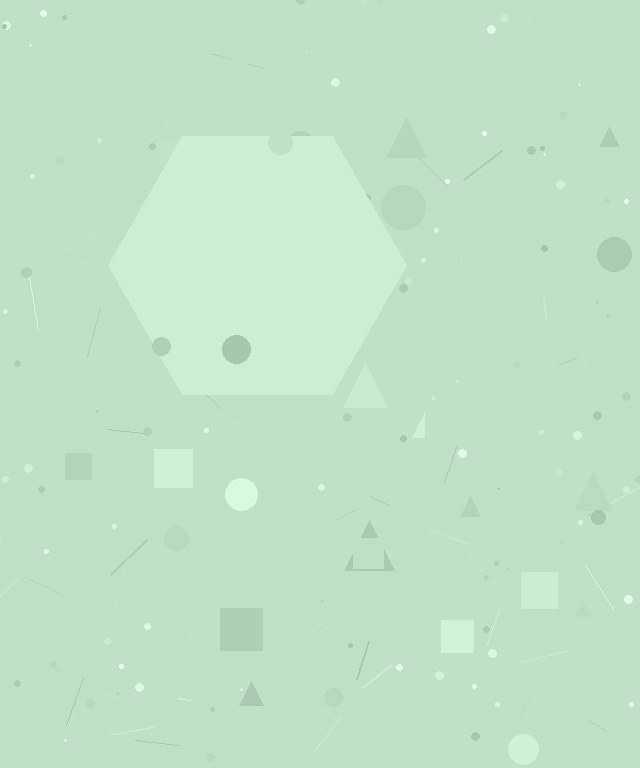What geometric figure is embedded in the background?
A hexagon is embedded in the background.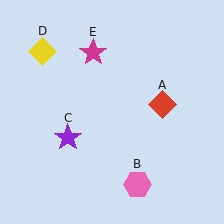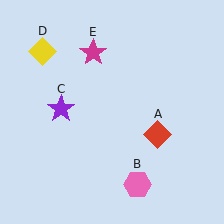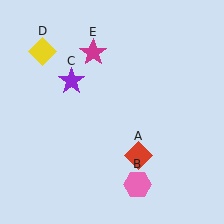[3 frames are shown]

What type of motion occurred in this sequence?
The red diamond (object A), purple star (object C) rotated clockwise around the center of the scene.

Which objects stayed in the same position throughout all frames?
Pink hexagon (object B) and yellow diamond (object D) and magenta star (object E) remained stationary.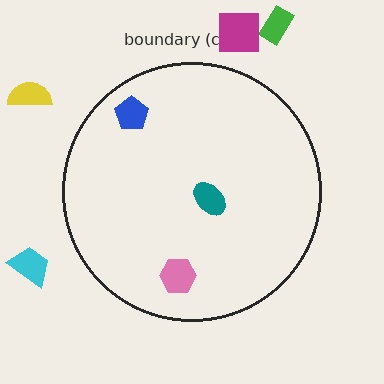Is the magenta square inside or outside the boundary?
Outside.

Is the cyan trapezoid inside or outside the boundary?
Outside.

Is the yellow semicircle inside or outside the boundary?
Outside.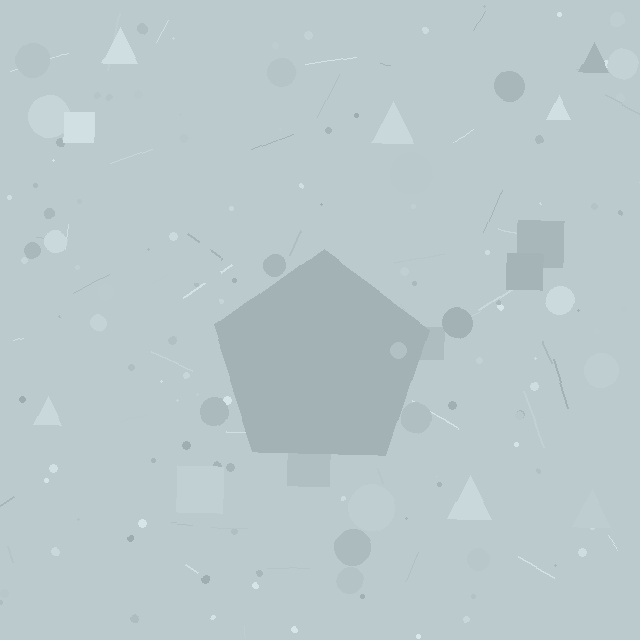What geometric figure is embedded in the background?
A pentagon is embedded in the background.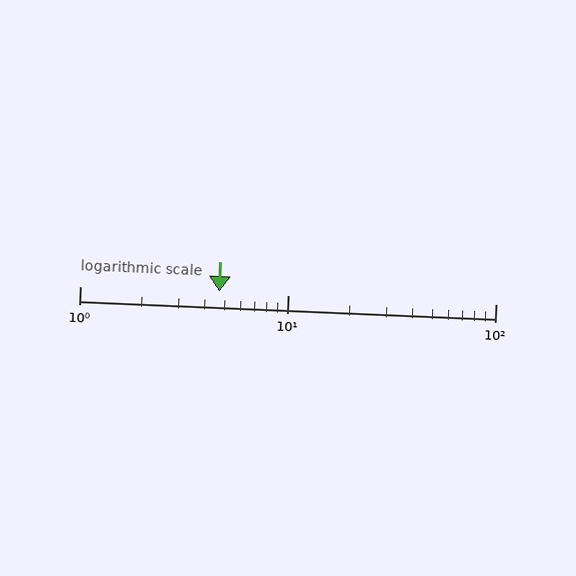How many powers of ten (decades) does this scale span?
The scale spans 2 decades, from 1 to 100.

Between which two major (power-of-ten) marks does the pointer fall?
The pointer is between 1 and 10.